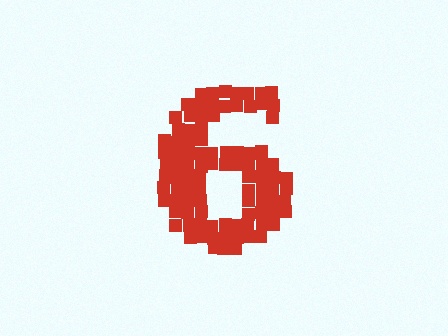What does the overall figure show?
The overall figure shows the digit 6.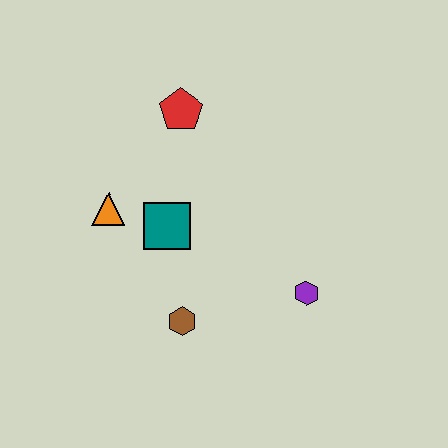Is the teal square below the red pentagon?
Yes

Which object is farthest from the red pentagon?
The purple hexagon is farthest from the red pentagon.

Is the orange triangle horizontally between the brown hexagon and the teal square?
No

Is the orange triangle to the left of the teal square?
Yes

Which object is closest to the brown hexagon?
The teal square is closest to the brown hexagon.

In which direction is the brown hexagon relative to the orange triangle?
The brown hexagon is below the orange triangle.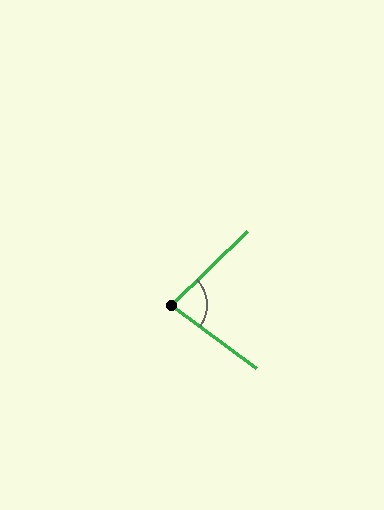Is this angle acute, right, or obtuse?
It is acute.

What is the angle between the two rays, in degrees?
Approximately 81 degrees.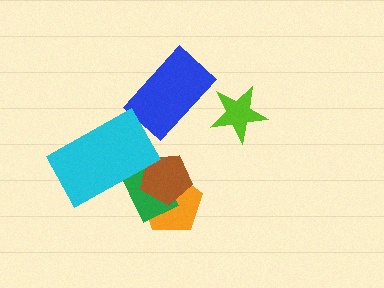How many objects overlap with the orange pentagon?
2 objects overlap with the orange pentagon.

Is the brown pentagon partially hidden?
Yes, it is partially covered by another shape.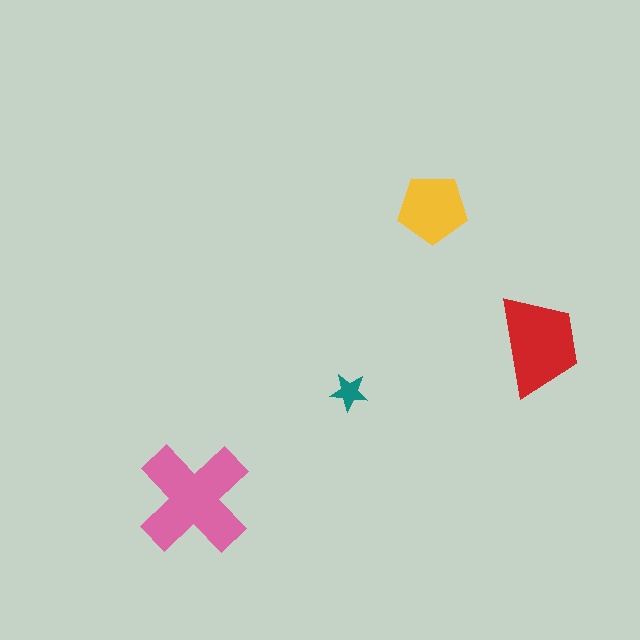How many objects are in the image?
There are 4 objects in the image.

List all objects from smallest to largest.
The teal star, the yellow pentagon, the red trapezoid, the pink cross.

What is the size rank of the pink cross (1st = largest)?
1st.